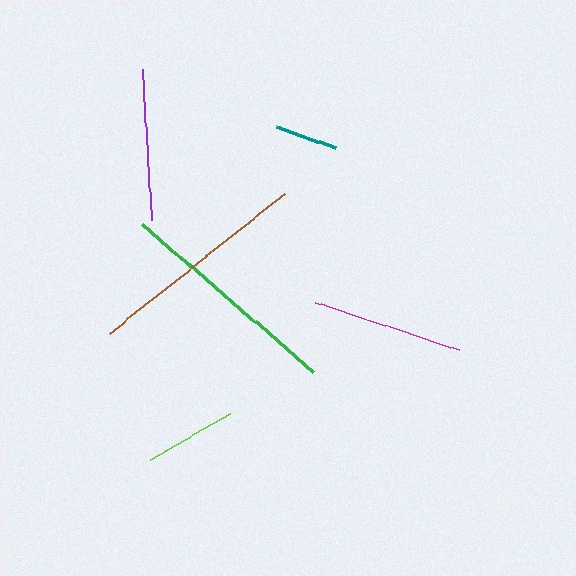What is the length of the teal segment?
The teal segment is approximately 63 pixels long.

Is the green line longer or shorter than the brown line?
The green line is longer than the brown line.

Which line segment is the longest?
The green line is the longest at approximately 226 pixels.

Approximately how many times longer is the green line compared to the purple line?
The green line is approximately 1.5 times the length of the purple line.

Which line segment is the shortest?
The teal line is the shortest at approximately 63 pixels.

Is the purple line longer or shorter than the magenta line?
The magenta line is longer than the purple line.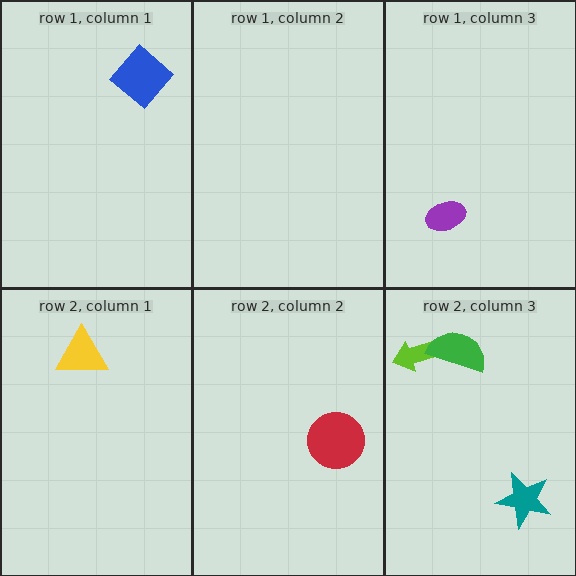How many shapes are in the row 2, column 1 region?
1.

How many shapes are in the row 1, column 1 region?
1.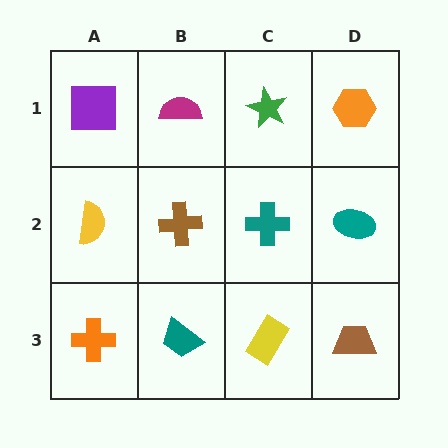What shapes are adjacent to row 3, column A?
A yellow semicircle (row 2, column A), a teal trapezoid (row 3, column B).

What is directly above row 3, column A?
A yellow semicircle.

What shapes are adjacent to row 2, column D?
An orange hexagon (row 1, column D), a brown trapezoid (row 3, column D), a teal cross (row 2, column C).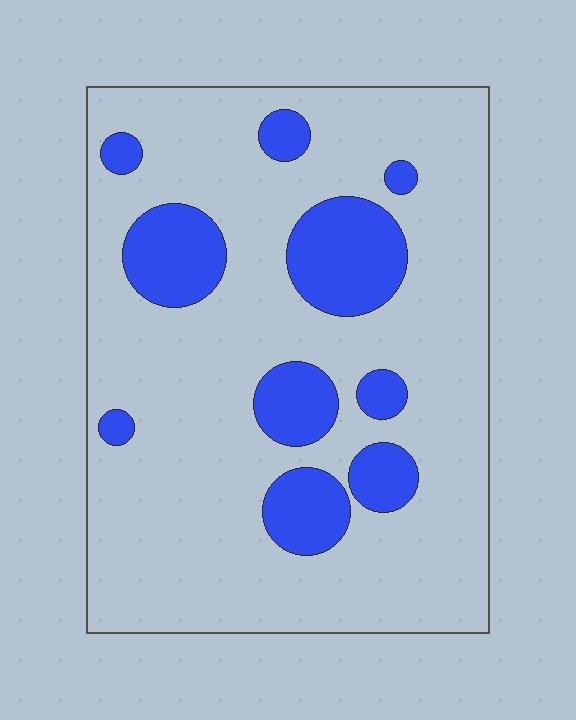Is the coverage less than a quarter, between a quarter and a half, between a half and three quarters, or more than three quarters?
Less than a quarter.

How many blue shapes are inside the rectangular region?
10.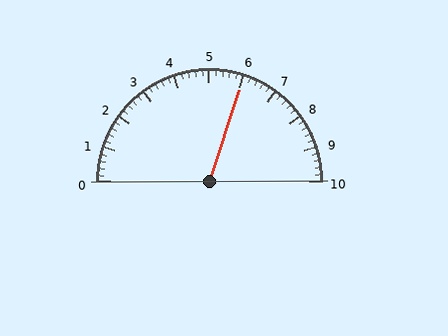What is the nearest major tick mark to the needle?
The nearest major tick mark is 6.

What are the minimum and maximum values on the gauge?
The gauge ranges from 0 to 10.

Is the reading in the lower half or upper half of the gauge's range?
The reading is in the upper half of the range (0 to 10).